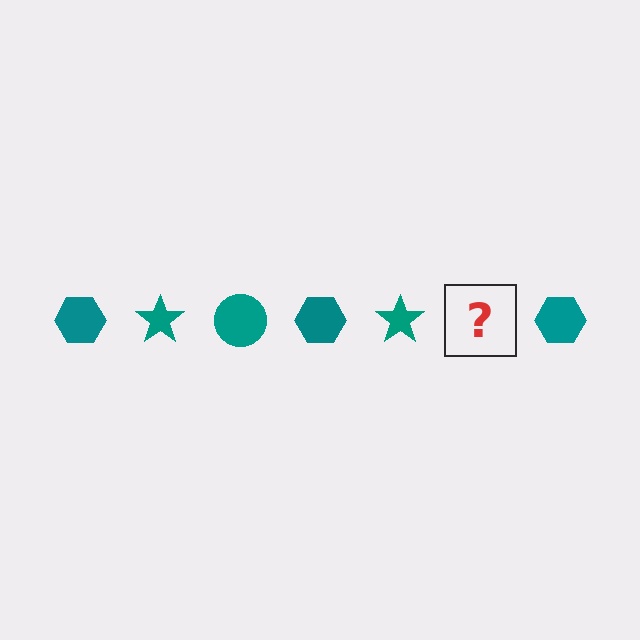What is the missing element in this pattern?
The missing element is a teal circle.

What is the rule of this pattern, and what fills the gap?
The rule is that the pattern cycles through hexagon, star, circle shapes in teal. The gap should be filled with a teal circle.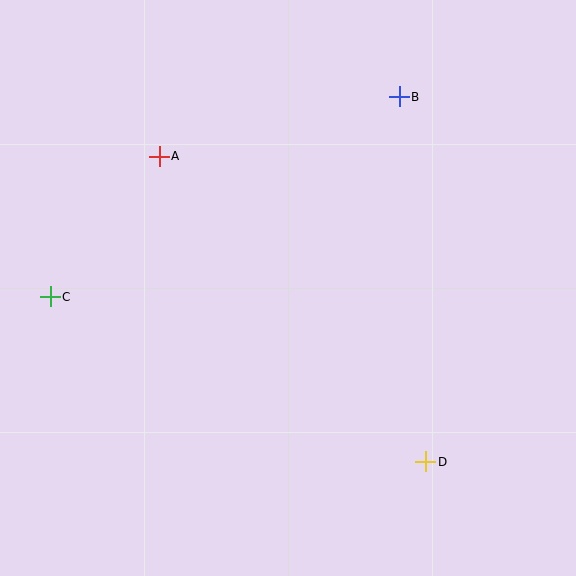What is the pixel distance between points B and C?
The distance between B and C is 402 pixels.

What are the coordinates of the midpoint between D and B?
The midpoint between D and B is at (412, 279).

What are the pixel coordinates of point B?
Point B is at (399, 97).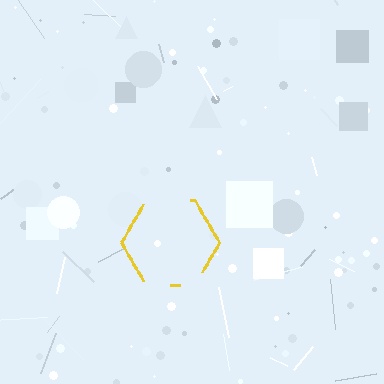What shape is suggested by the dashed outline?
The dashed outline suggests a hexagon.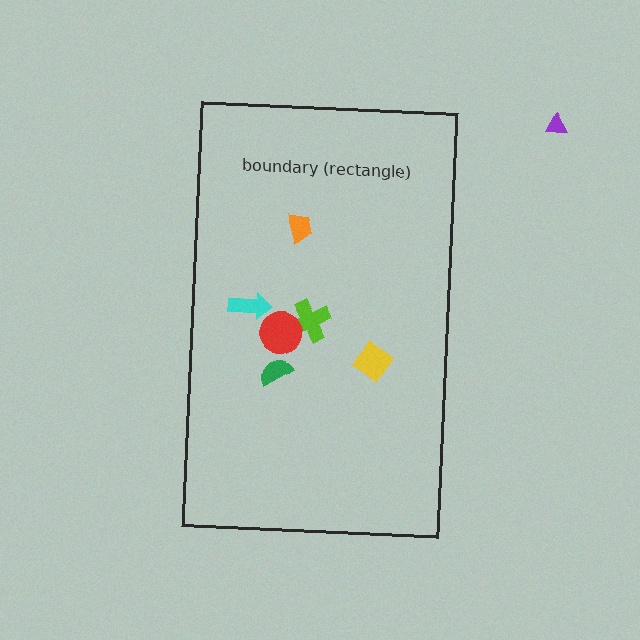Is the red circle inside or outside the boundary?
Inside.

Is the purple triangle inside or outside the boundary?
Outside.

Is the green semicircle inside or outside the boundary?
Inside.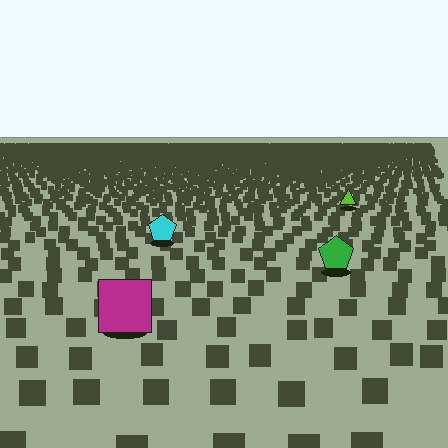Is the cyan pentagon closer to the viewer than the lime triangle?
Yes. The cyan pentagon is closer — you can tell from the texture gradient: the ground texture is coarser near it.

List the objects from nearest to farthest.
From nearest to farthest: the magenta square, the green pentagon, the cyan pentagon, the lime triangle.